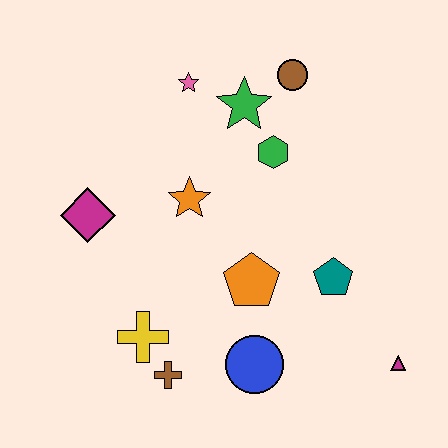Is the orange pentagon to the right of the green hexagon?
No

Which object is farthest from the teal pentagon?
The magenta diamond is farthest from the teal pentagon.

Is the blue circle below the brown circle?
Yes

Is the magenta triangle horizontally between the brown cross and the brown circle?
No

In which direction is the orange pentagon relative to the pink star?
The orange pentagon is below the pink star.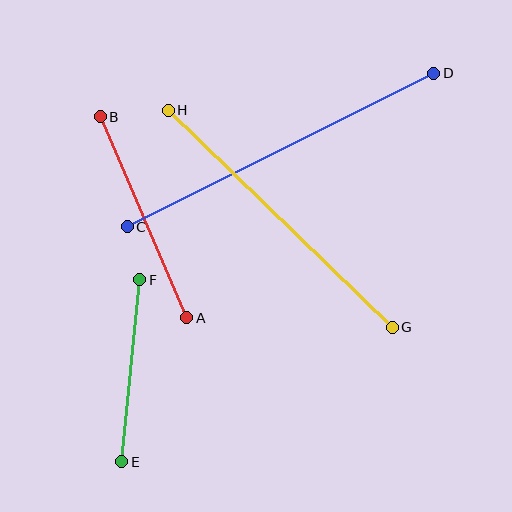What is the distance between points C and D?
The distance is approximately 343 pixels.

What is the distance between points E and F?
The distance is approximately 182 pixels.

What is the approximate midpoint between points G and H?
The midpoint is at approximately (280, 219) pixels.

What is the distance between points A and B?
The distance is approximately 219 pixels.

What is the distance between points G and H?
The distance is approximately 312 pixels.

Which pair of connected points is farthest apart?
Points C and D are farthest apart.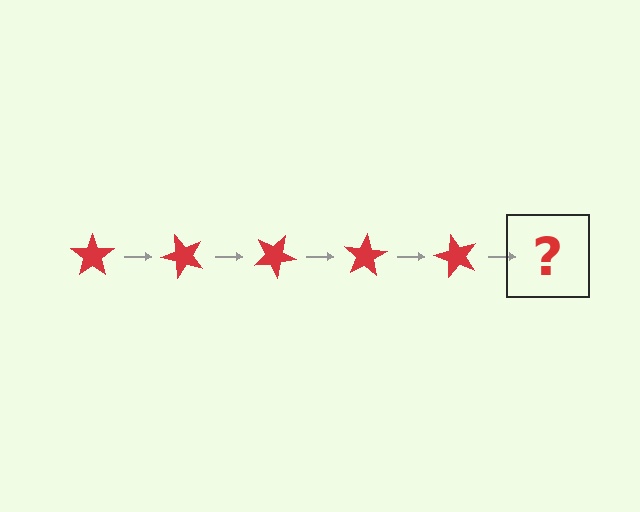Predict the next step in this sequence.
The next step is a red star rotated 250 degrees.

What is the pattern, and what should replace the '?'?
The pattern is that the star rotates 50 degrees each step. The '?' should be a red star rotated 250 degrees.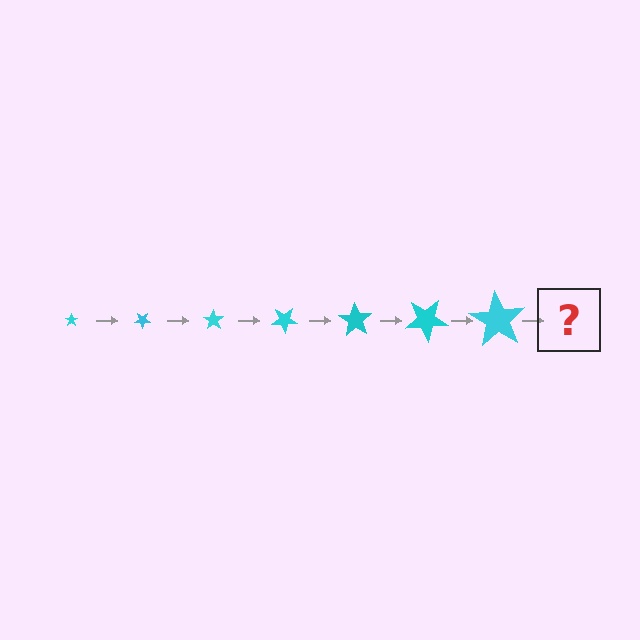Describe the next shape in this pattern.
It should be a star, larger than the previous one and rotated 245 degrees from the start.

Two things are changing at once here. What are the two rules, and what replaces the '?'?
The two rules are that the star grows larger each step and it rotates 35 degrees each step. The '?' should be a star, larger than the previous one and rotated 245 degrees from the start.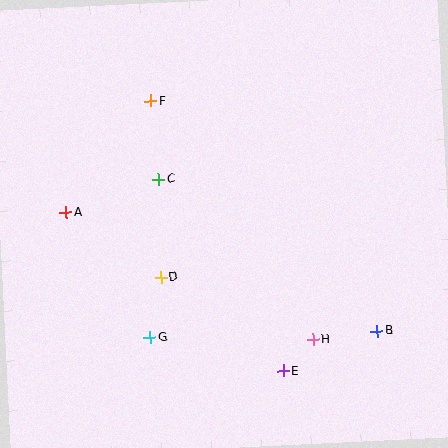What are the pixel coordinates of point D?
Point D is at (161, 278).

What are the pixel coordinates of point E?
Point E is at (284, 371).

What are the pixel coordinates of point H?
Point H is at (313, 339).